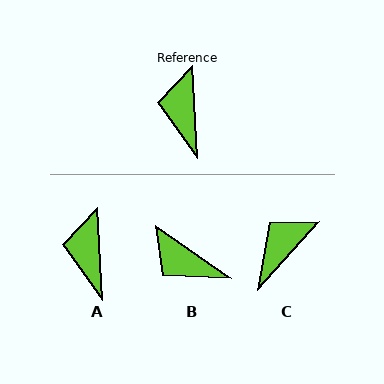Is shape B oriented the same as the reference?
No, it is off by about 52 degrees.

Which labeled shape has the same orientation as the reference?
A.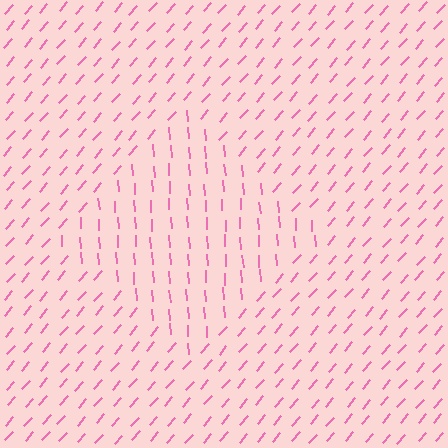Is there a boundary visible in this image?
Yes, there is a texture boundary formed by a change in line orientation.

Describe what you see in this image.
The image is filled with small pink line segments. A diamond region in the image has lines oriented differently from the surrounding lines, creating a visible texture boundary.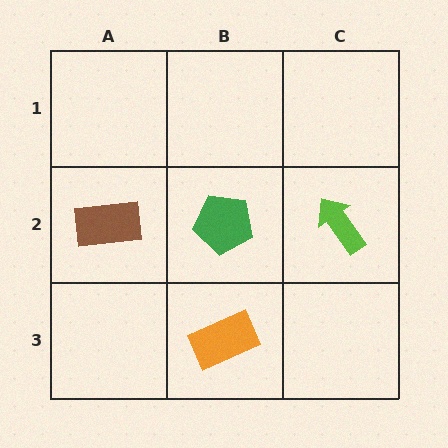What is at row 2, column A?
A brown rectangle.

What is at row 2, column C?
A lime arrow.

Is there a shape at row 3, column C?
No, that cell is empty.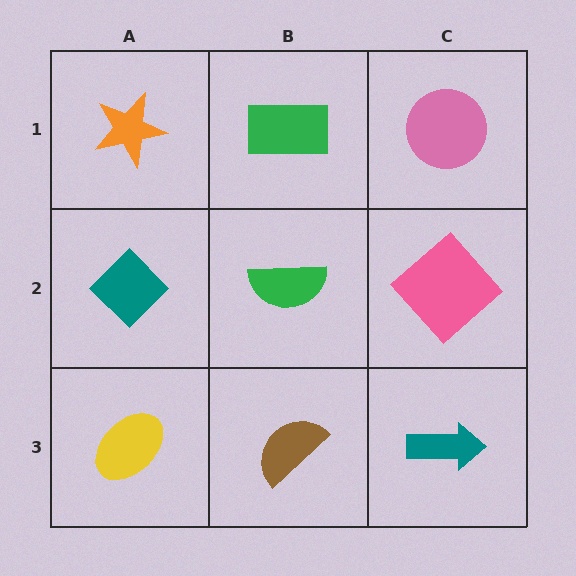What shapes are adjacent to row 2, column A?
An orange star (row 1, column A), a yellow ellipse (row 3, column A), a green semicircle (row 2, column B).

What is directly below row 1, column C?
A pink diamond.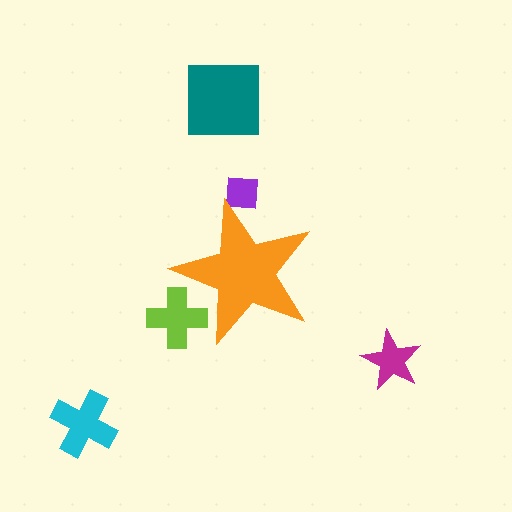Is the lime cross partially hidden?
Yes, the lime cross is partially hidden behind the orange star.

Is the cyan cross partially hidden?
No, the cyan cross is fully visible.